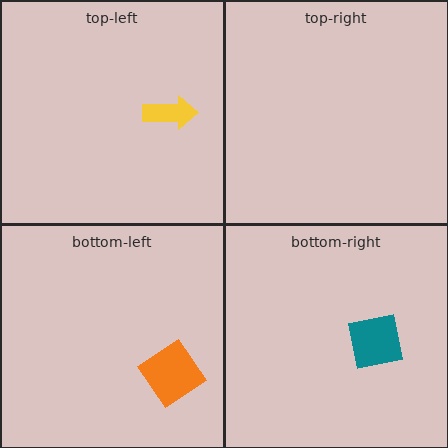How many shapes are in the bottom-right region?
1.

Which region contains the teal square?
The bottom-right region.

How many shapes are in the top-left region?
1.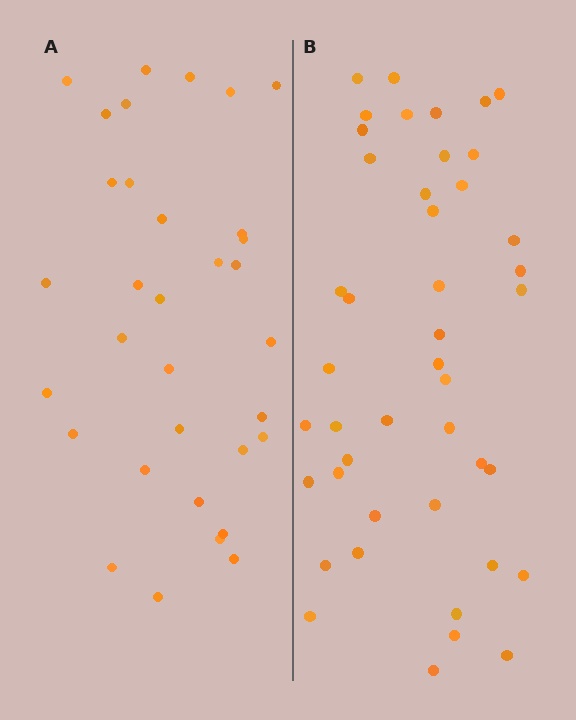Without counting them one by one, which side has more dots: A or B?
Region B (the right region) has more dots.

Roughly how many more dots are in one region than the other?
Region B has roughly 12 or so more dots than region A.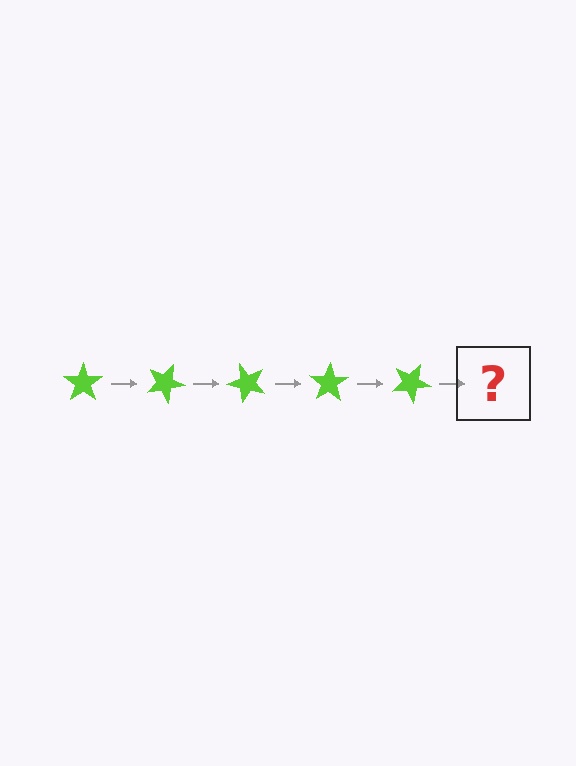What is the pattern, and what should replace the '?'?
The pattern is that the star rotates 25 degrees each step. The '?' should be a lime star rotated 125 degrees.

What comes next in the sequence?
The next element should be a lime star rotated 125 degrees.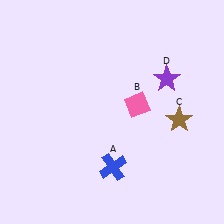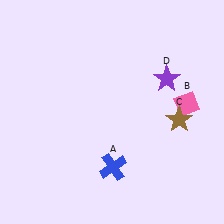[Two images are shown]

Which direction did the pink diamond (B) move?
The pink diamond (B) moved right.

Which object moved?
The pink diamond (B) moved right.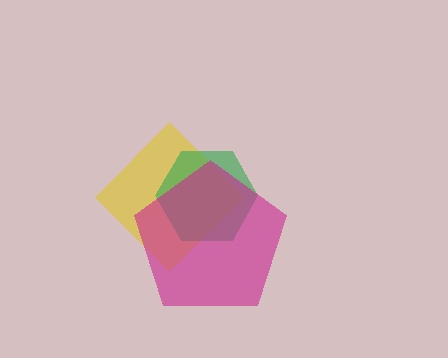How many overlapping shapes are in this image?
There are 3 overlapping shapes in the image.